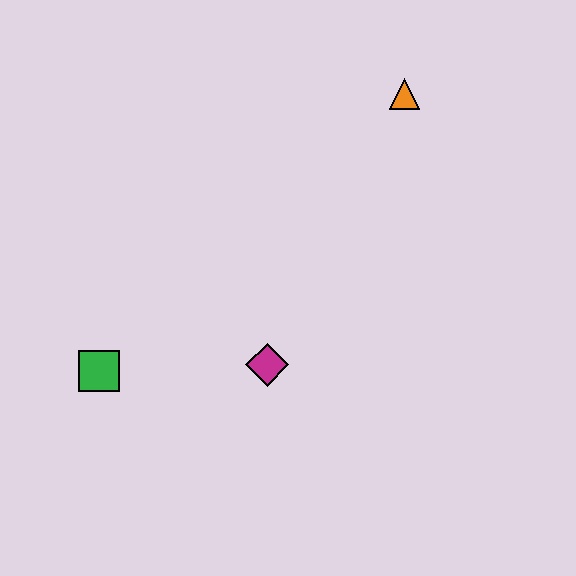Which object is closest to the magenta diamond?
The green square is closest to the magenta diamond.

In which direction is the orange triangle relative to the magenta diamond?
The orange triangle is above the magenta diamond.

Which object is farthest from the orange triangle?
The green square is farthest from the orange triangle.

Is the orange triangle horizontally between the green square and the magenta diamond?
No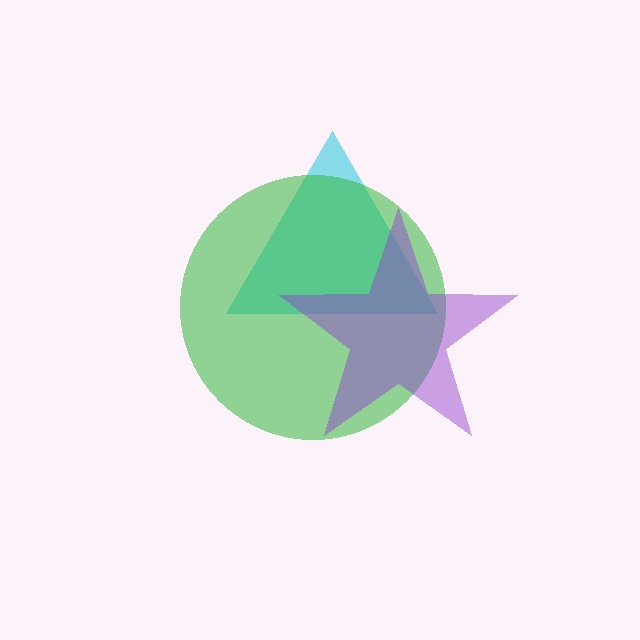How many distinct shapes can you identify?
There are 3 distinct shapes: a cyan triangle, a green circle, a purple star.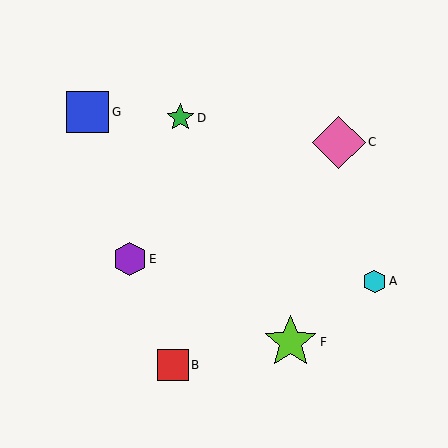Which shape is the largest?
The lime star (labeled F) is the largest.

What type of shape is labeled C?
Shape C is a pink diamond.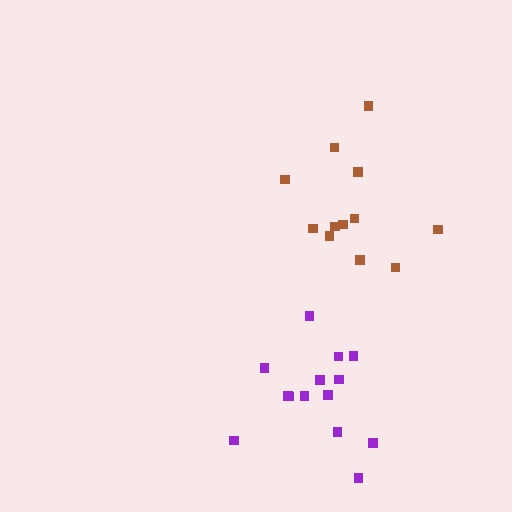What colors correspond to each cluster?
The clusters are colored: purple, brown.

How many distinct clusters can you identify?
There are 2 distinct clusters.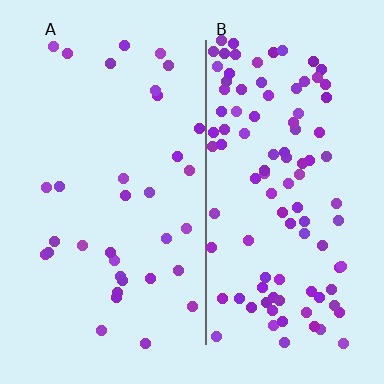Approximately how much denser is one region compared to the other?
Approximately 3.0× — region B over region A.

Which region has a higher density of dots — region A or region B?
B (the right).